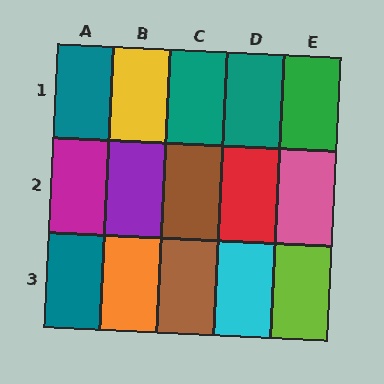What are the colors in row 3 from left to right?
Teal, orange, brown, cyan, lime.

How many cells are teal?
4 cells are teal.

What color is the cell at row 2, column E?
Pink.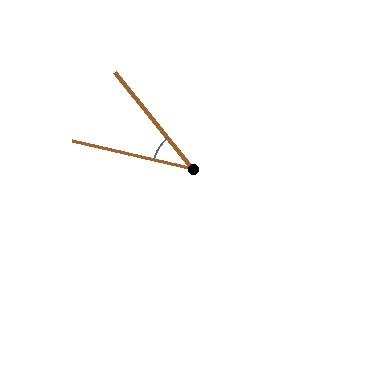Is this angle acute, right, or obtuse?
It is acute.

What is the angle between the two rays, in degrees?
Approximately 38 degrees.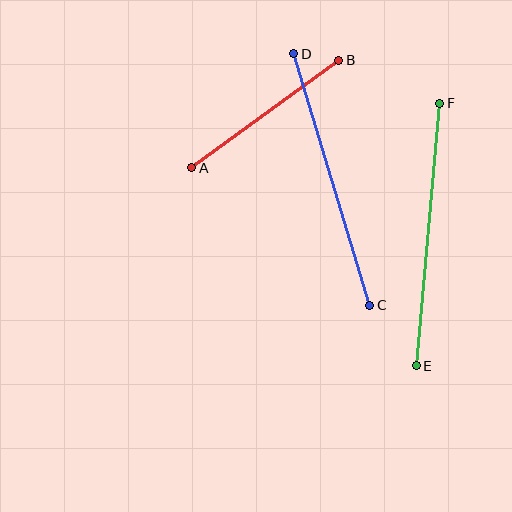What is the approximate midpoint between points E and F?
The midpoint is at approximately (428, 235) pixels.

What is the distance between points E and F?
The distance is approximately 264 pixels.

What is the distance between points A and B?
The distance is approximately 182 pixels.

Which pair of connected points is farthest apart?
Points E and F are farthest apart.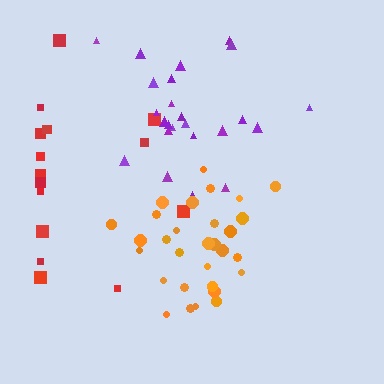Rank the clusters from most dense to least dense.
orange, purple, red.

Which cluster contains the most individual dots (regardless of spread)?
Orange (30).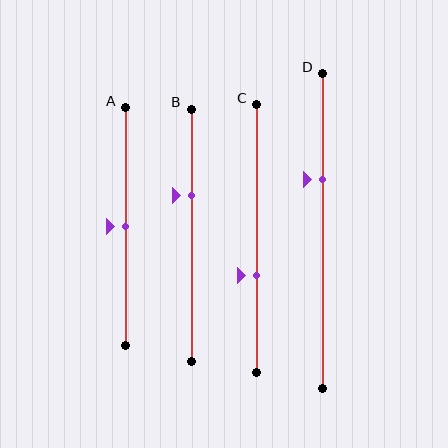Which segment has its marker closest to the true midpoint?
Segment A has its marker closest to the true midpoint.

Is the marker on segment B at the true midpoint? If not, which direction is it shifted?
No, the marker on segment B is shifted upward by about 16% of the segment length.